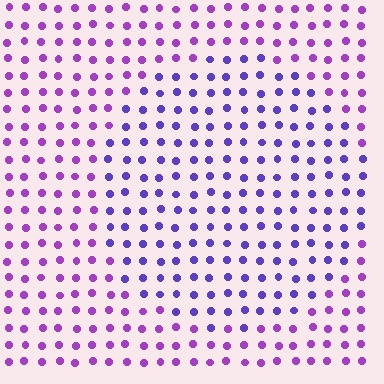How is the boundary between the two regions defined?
The boundary is defined purely by a slight shift in hue (about 33 degrees). Spacing, size, and orientation are identical on both sides.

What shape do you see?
I see a circle.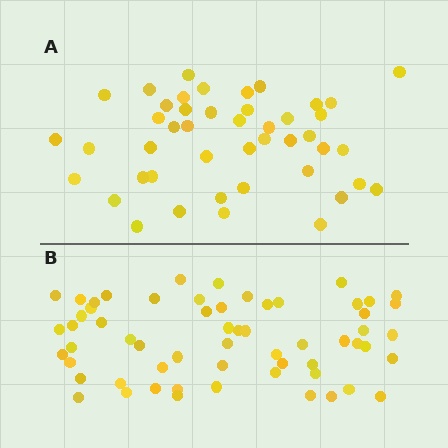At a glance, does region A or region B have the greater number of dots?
Region B (the bottom region) has more dots.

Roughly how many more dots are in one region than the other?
Region B has approximately 15 more dots than region A.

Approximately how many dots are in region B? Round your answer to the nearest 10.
About 60 dots.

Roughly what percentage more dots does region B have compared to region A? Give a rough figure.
About 35% more.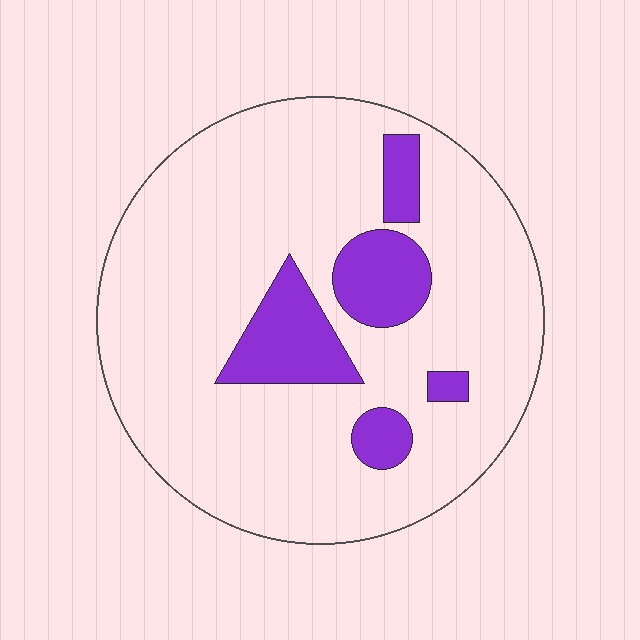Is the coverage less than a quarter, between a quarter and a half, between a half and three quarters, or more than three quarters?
Less than a quarter.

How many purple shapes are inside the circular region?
5.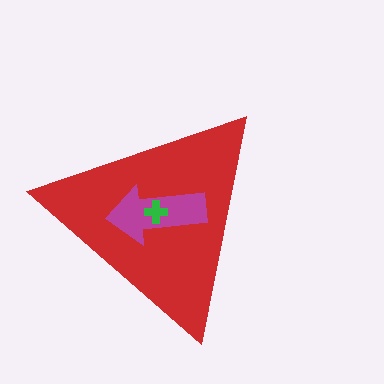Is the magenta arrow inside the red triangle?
Yes.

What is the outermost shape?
The red triangle.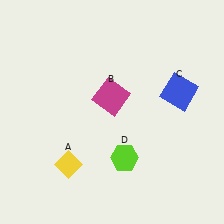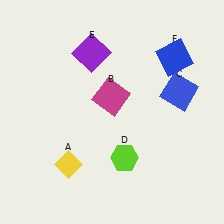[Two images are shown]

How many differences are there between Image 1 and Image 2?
There are 2 differences between the two images.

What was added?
A purple square (E), a blue square (F) were added in Image 2.